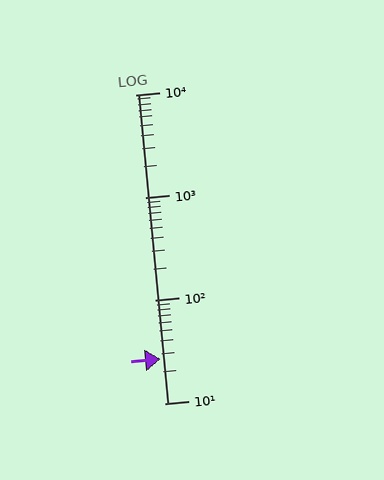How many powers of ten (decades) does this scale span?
The scale spans 3 decades, from 10 to 10000.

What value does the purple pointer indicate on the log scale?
The pointer indicates approximately 27.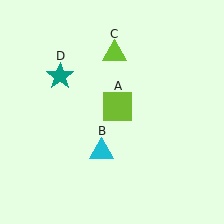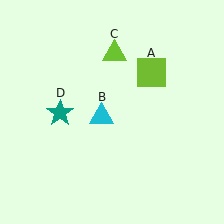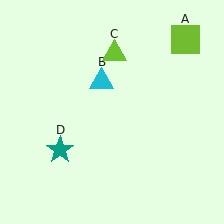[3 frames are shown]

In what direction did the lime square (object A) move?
The lime square (object A) moved up and to the right.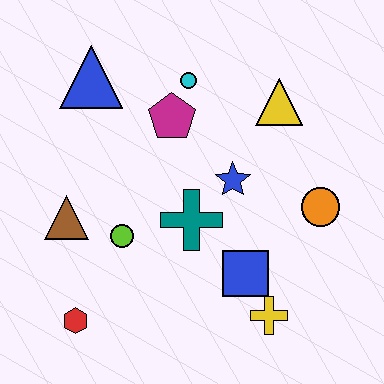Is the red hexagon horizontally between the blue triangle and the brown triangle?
Yes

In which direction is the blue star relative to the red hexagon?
The blue star is to the right of the red hexagon.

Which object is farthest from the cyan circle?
The red hexagon is farthest from the cyan circle.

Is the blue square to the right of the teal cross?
Yes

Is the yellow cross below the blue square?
Yes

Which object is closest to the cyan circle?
The magenta pentagon is closest to the cyan circle.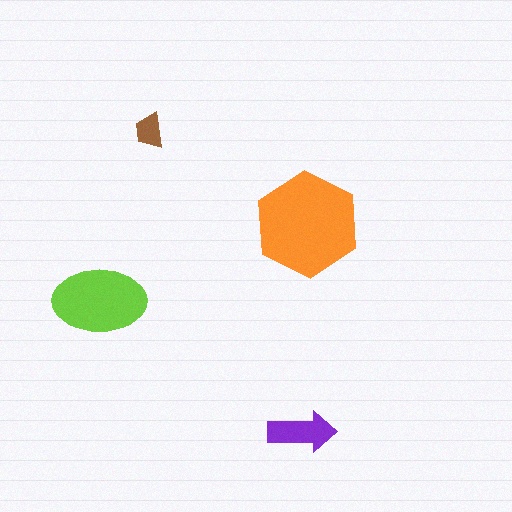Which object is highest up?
The brown trapezoid is topmost.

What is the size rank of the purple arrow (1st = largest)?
3rd.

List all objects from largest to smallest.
The orange hexagon, the lime ellipse, the purple arrow, the brown trapezoid.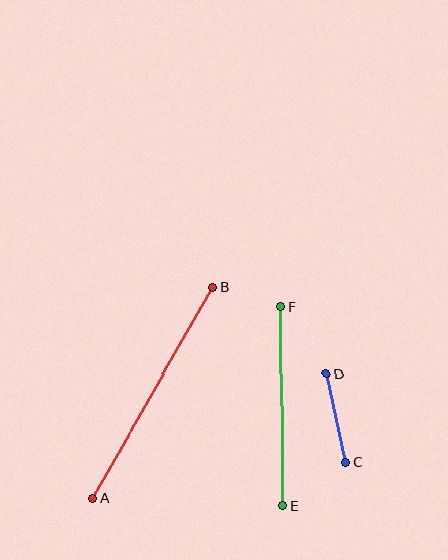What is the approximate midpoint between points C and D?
The midpoint is at approximately (336, 419) pixels.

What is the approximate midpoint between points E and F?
The midpoint is at approximately (282, 406) pixels.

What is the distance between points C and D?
The distance is approximately 91 pixels.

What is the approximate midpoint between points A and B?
The midpoint is at approximately (153, 393) pixels.